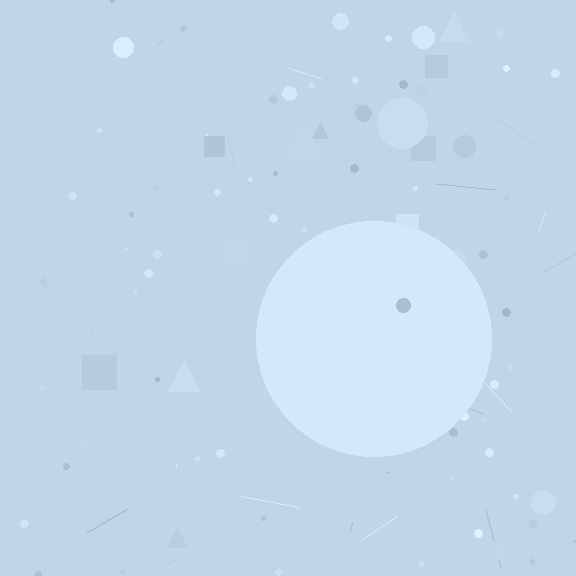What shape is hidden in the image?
A circle is hidden in the image.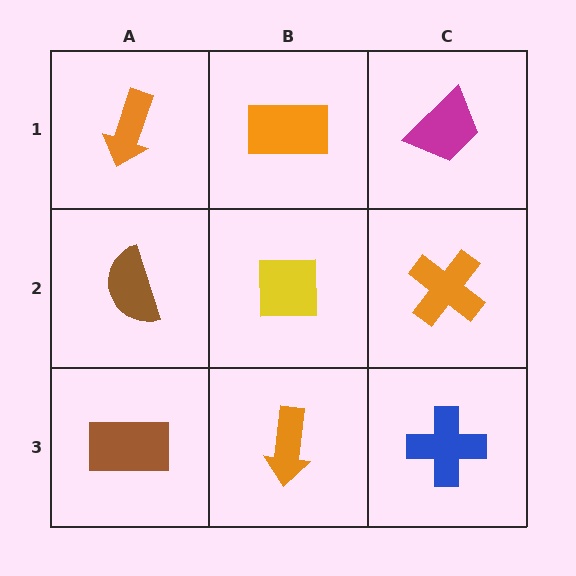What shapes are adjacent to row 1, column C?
An orange cross (row 2, column C), an orange rectangle (row 1, column B).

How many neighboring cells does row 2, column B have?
4.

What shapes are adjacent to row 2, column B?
An orange rectangle (row 1, column B), an orange arrow (row 3, column B), a brown semicircle (row 2, column A), an orange cross (row 2, column C).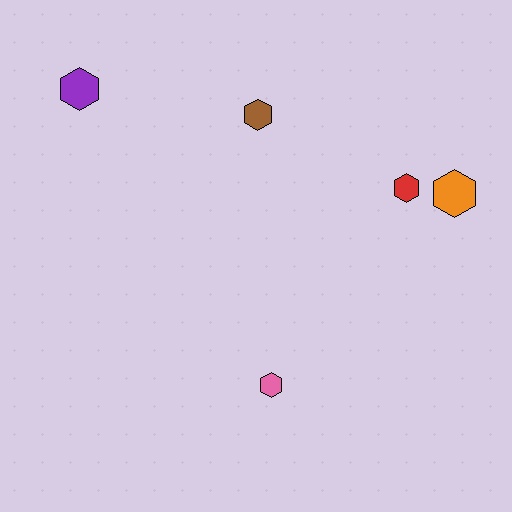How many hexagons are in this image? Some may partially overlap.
There are 5 hexagons.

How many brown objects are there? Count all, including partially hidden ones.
There is 1 brown object.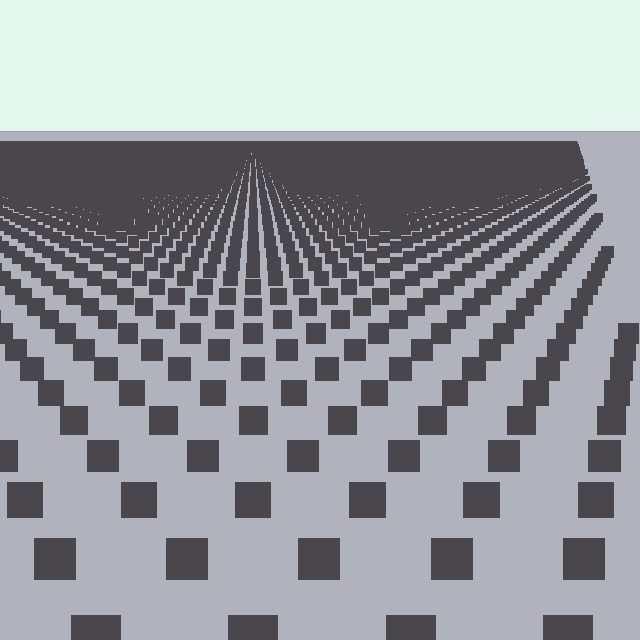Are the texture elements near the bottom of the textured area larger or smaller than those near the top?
Larger. Near the bottom, elements are closer to the viewer and appear at a bigger on-screen size.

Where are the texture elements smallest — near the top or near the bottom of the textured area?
Near the top.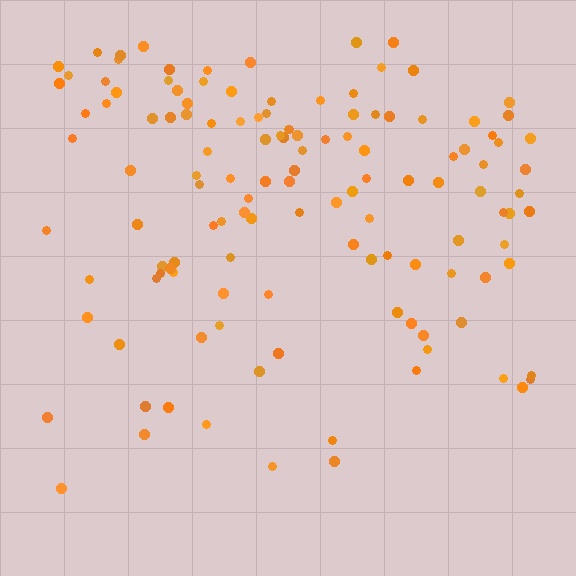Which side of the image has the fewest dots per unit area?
The bottom.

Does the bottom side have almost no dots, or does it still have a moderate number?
Still a moderate number, just noticeably fewer than the top.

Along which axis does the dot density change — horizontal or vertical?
Vertical.